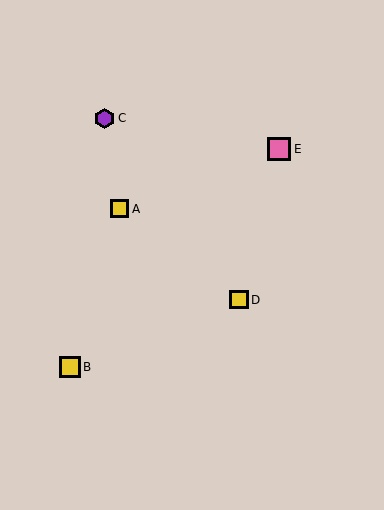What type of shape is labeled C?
Shape C is a purple hexagon.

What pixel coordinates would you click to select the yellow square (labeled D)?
Click at (239, 300) to select the yellow square D.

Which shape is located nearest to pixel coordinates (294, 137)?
The pink square (labeled E) at (279, 149) is nearest to that location.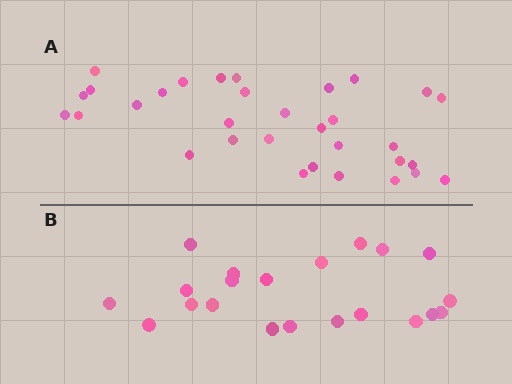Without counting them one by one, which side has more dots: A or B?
Region A (the top region) has more dots.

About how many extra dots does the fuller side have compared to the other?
Region A has roughly 12 or so more dots than region B.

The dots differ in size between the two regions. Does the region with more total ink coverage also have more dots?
No. Region B has more total ink coverage because its dots are larger, but region A actually contains more individual dots. Total area can be misleading — the number of items is what matters here.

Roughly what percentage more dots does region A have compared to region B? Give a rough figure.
About 50% more.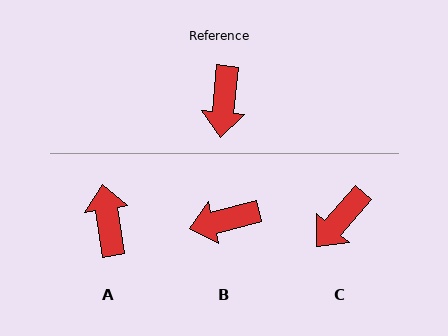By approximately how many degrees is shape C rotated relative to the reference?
Approximately 35 degrees clockwise.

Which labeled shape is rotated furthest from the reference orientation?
A, about 165 degrees away.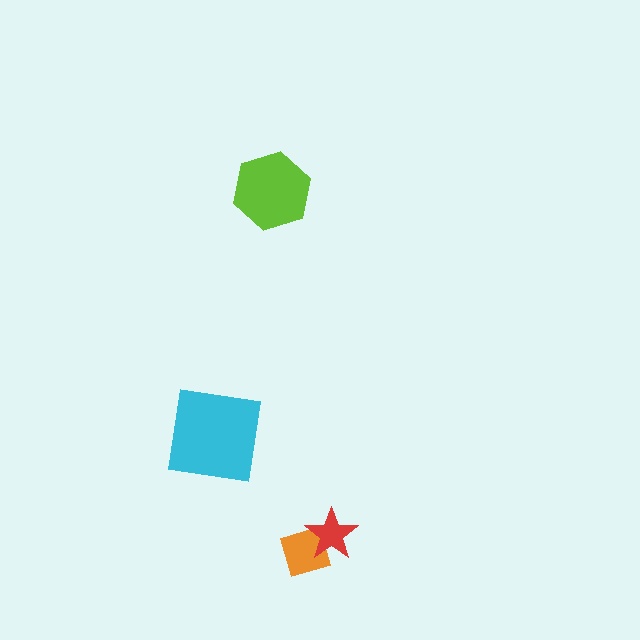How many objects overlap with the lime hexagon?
0 objects overlap with the lime hexagon.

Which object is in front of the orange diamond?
The red star is in front of the orange diamond.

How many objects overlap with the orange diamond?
1 object overlaps with the orange diamond.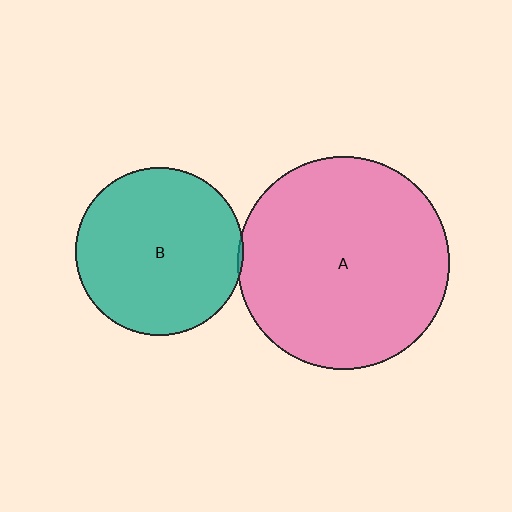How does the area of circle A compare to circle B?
Approximately 1.6 times.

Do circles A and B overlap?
Yes.